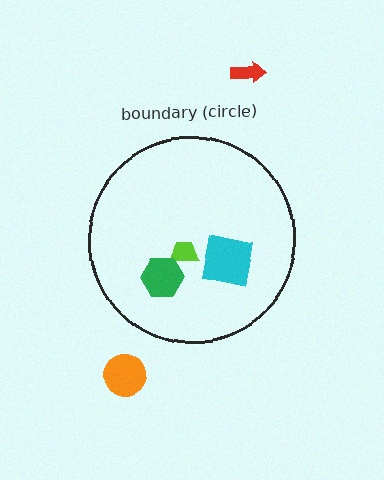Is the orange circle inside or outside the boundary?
Outside.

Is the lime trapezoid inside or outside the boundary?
Inside.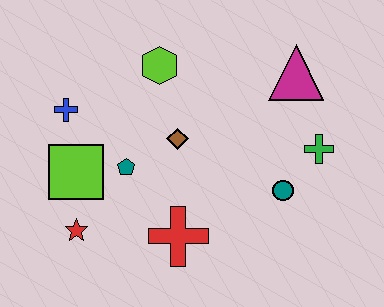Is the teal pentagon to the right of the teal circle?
No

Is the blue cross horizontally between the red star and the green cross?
No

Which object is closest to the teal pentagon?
The lime square is closest to the teal pentagon.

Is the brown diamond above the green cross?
Yes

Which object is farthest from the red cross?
The magenta triangle is farthest from the red cross.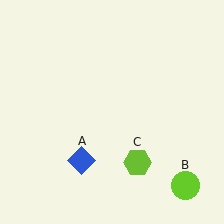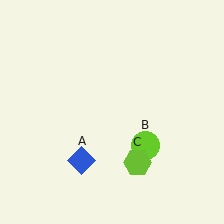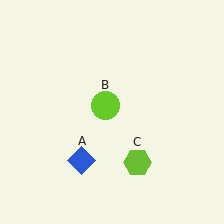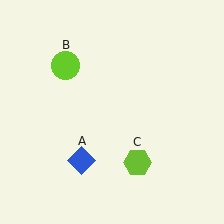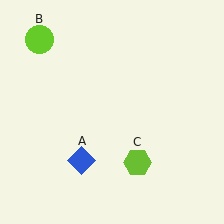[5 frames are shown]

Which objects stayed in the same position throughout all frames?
Blue diamond (object A) and lime hexagon (object C) remained stationary.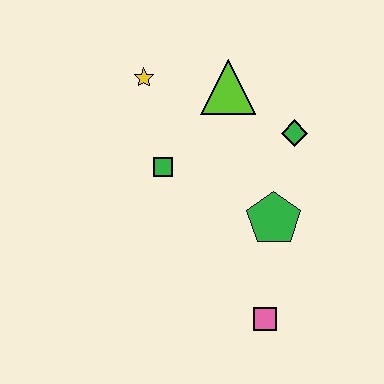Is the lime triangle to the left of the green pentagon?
Yes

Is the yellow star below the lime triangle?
No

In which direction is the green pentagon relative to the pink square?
The green pentagon is above the pink square.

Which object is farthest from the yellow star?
The pink square is farthest from the yellow star.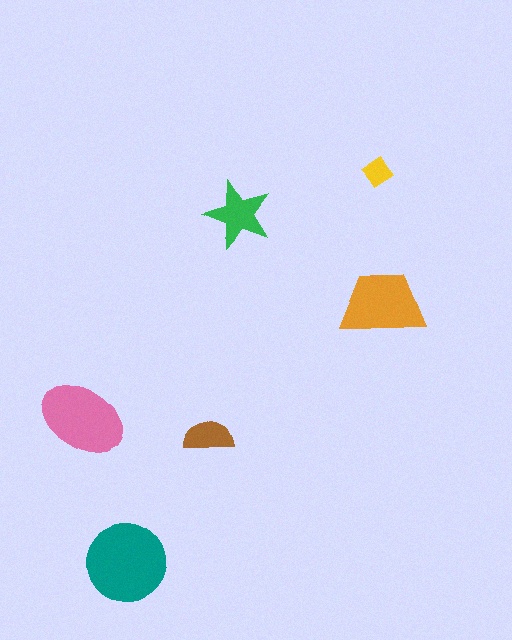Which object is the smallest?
The yellow diamond.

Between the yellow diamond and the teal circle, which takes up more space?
The teal circle.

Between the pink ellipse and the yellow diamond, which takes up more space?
The pink ellipse.